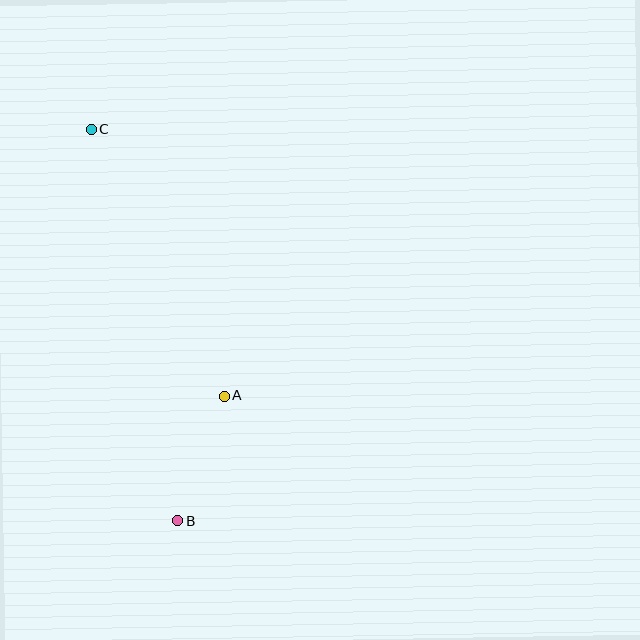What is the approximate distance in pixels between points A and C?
The distance between A and C is approximately 299 pixels.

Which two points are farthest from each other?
Points B and C are farthest from each other.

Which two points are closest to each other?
Points A and B are closest to each other.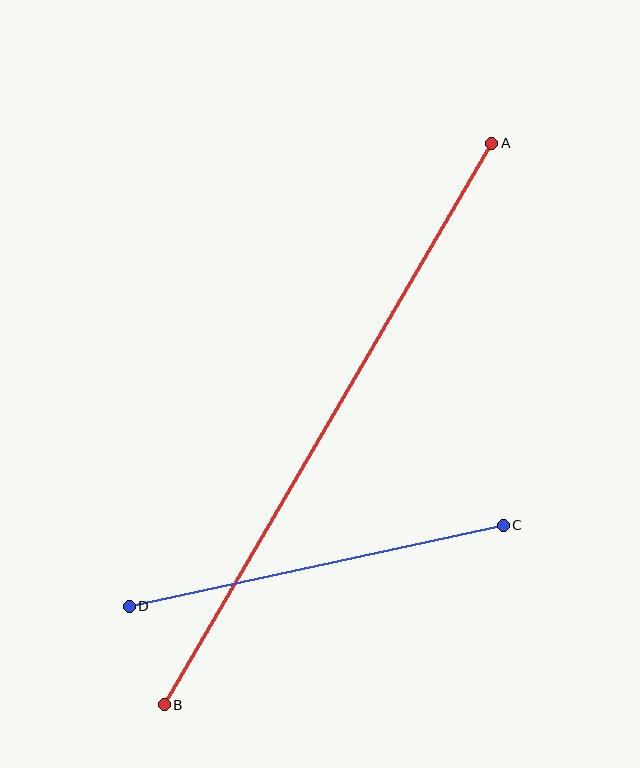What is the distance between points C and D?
The distance is approximately 383 pixels.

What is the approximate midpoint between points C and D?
The midpoint is at approximately (316, 566) pixels.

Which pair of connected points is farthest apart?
Points A and B are farthest apart.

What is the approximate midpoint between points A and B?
The midpoint is at approximately (328, 424) pixels.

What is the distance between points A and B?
The distance is approximately 650 pixels.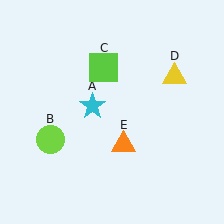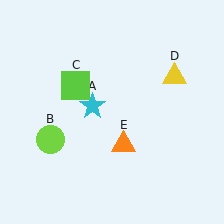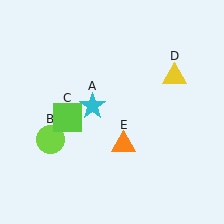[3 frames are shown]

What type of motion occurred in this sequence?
The lime square (object C) rotated counterclockwise around the center of the scene.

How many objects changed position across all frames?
1 object changed position: lime square (object C).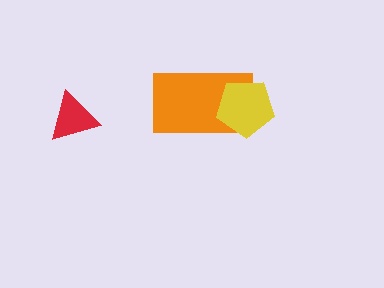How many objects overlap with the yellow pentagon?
1 object overlaps with the yellow pentagon.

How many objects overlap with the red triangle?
0 objects overlap with the red triangle.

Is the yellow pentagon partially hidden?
No, no other shape covers it.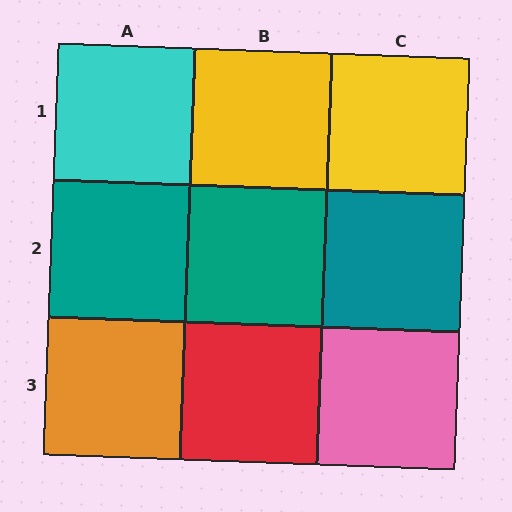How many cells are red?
1 cell is red.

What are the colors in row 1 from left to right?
Cyan, yellow, yellow.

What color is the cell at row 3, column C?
Pink.